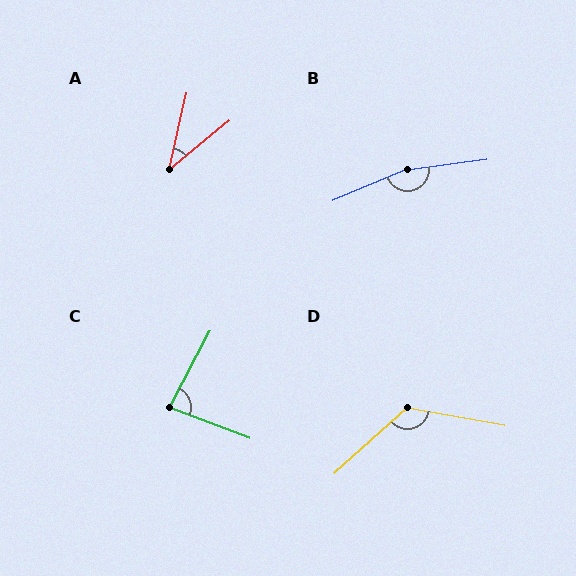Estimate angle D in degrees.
Approximately 128 degrees.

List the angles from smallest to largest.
A (38°), C (82°), D (128°), B (165°).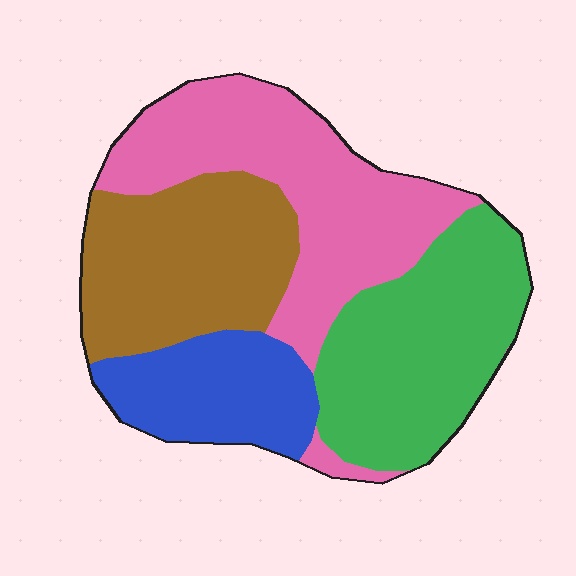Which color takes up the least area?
Blue, at roughly 15%.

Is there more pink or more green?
Pink.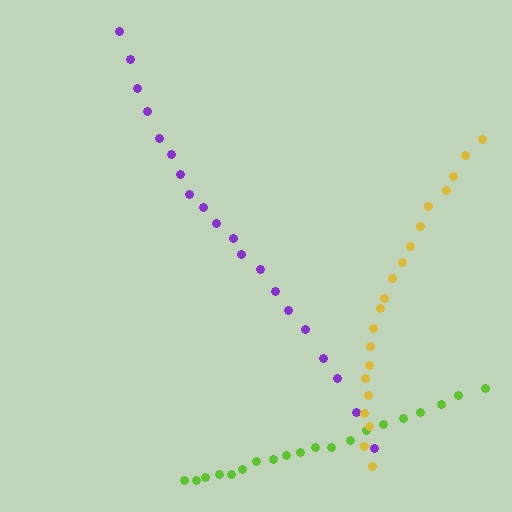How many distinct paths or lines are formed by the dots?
There are 3 distinct paths.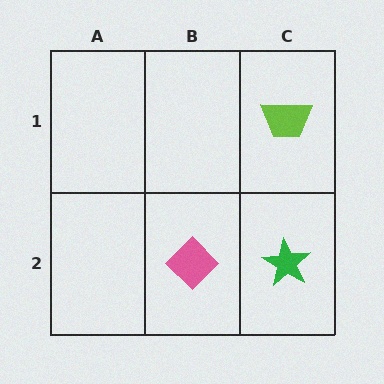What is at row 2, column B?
A pink diamond.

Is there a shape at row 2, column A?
No, that cell is empty.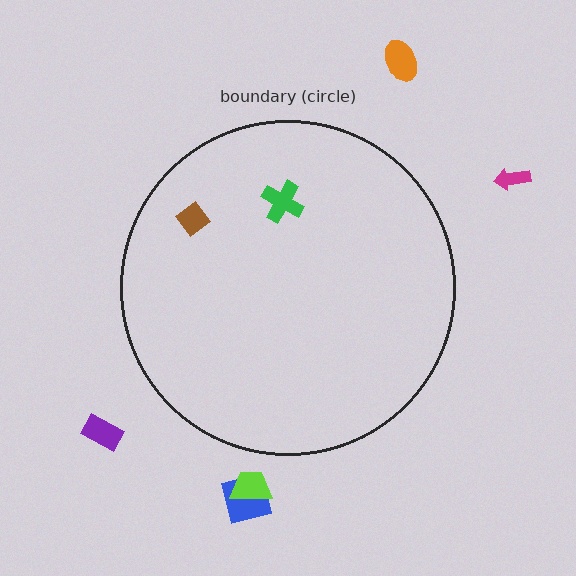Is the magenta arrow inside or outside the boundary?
Outside.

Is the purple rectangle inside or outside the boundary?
Outside.